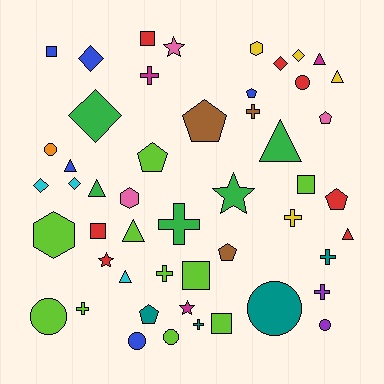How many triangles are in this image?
There are 8 triangles.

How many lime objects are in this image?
There are 10 lime objects.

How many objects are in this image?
There are 50 objects.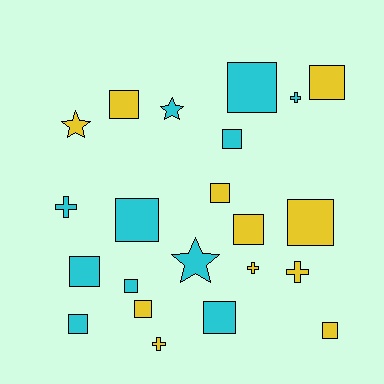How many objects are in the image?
There are 22 objects.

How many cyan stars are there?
There are 2 cyan stars.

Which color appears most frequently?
Yellow, with 11 objects.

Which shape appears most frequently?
Square, with 14 objects.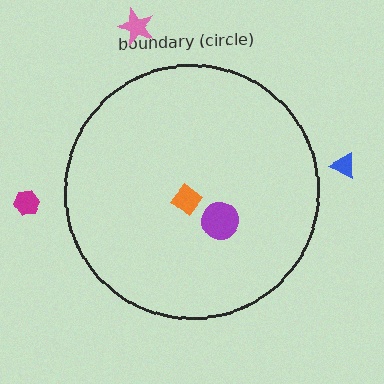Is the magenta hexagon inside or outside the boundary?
Outside.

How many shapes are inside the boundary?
2 inside, 3 outside.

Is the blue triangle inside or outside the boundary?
Outside.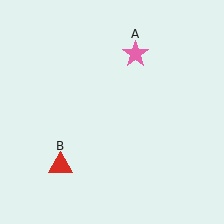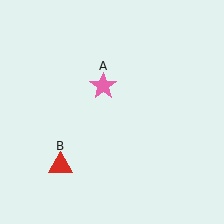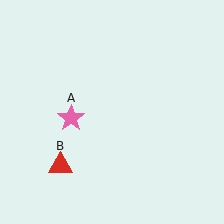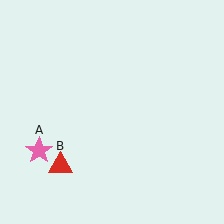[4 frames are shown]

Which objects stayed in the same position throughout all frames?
Red triangle (object B) remained stationary.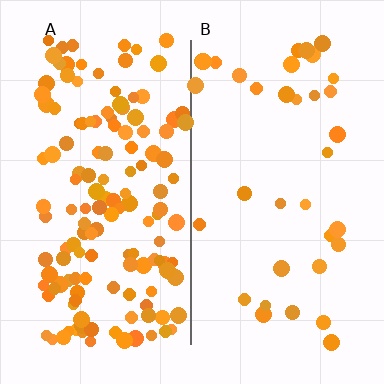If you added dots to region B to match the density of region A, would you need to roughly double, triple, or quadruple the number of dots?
Approximately quadruple.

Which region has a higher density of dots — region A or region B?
A (the left).